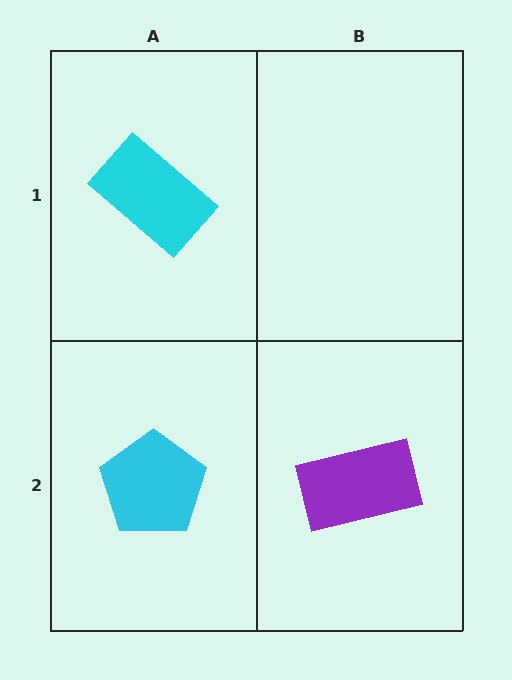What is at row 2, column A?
A cyan pentagon.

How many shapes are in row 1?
1 shape.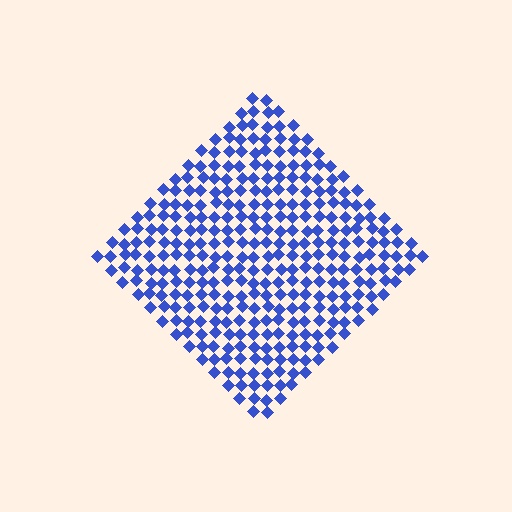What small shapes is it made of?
It is made of small diamonds.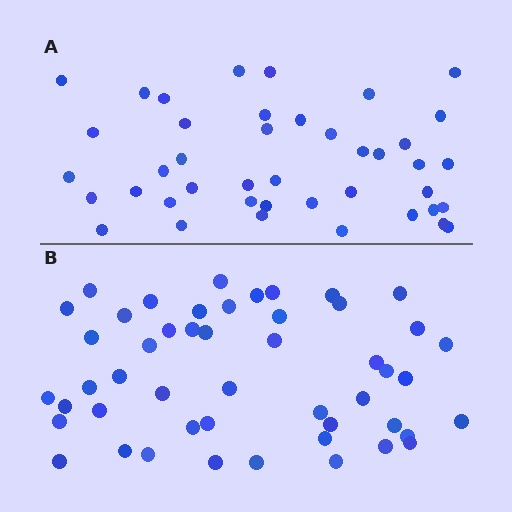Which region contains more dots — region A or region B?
Region B (the bottom region) has more dots.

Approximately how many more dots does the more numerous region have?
Region B has roughly 8 or so more dots than region A.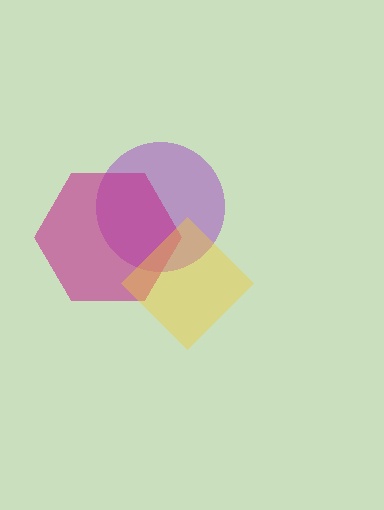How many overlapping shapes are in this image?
There are 3 overlapping shapes in the image.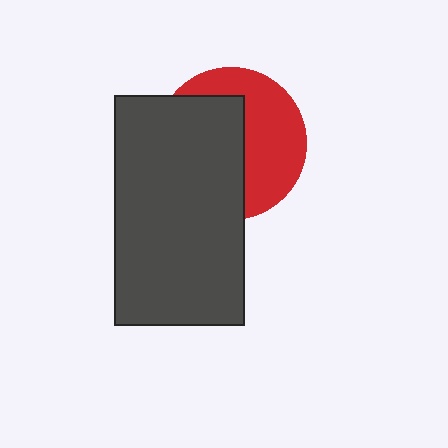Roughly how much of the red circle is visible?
About half of it is visible (roughly 47%).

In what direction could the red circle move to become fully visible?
The red circle could move right. That would shift it out from behind the dark gray rectangle entirely.